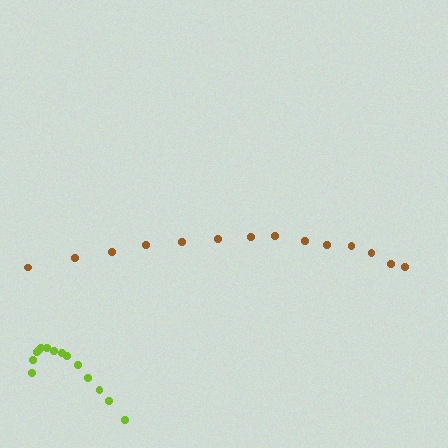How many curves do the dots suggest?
There are 2 distinct paths.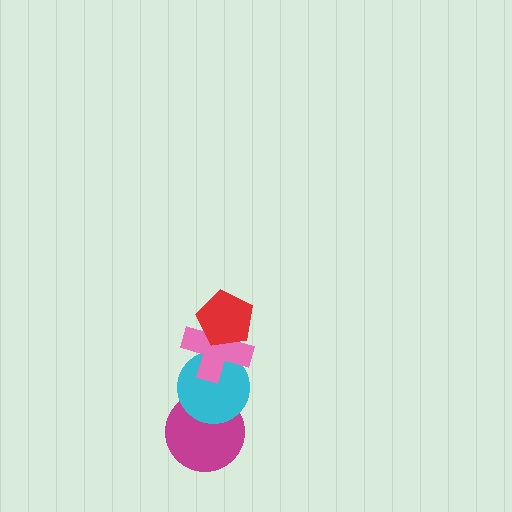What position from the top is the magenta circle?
The magenta circle is 4th from the top.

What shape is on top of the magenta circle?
The cyan circle is on top of the magenta circle.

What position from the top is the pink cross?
The pink cross is 2nd from the top.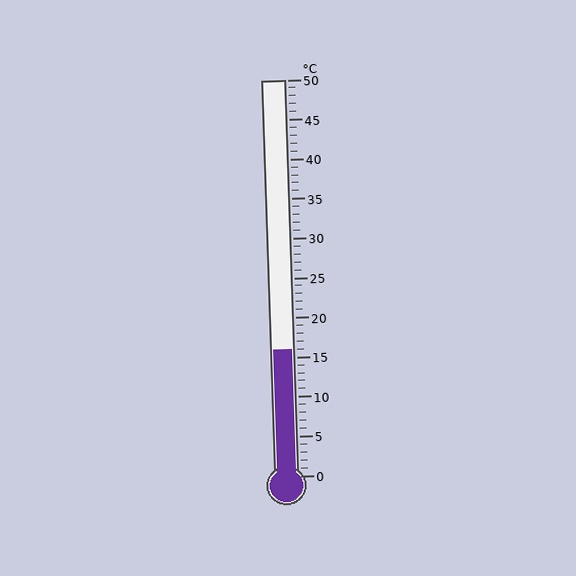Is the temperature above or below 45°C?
The temperature is below 45°C.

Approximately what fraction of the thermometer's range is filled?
The thermometer is filled to approximately 30% of its range.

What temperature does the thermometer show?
The thermometer shows approximately 16°C.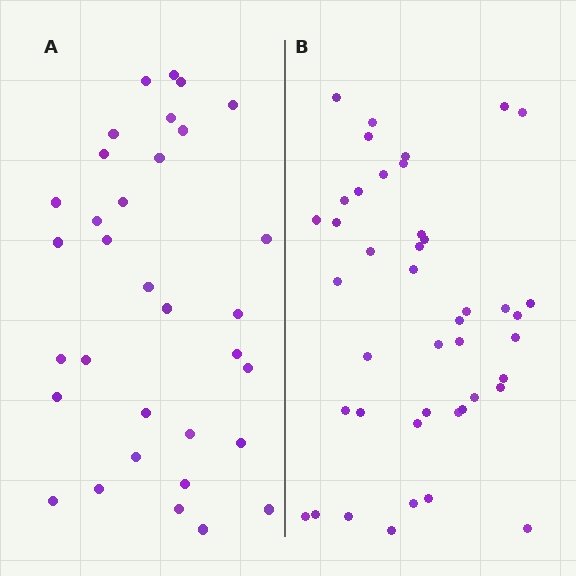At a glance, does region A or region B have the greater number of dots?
Region B (the right region) has more dots.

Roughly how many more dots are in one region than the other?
Region B has roughly 10 or so more dots than region A.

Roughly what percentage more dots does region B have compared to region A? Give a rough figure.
About 30% more.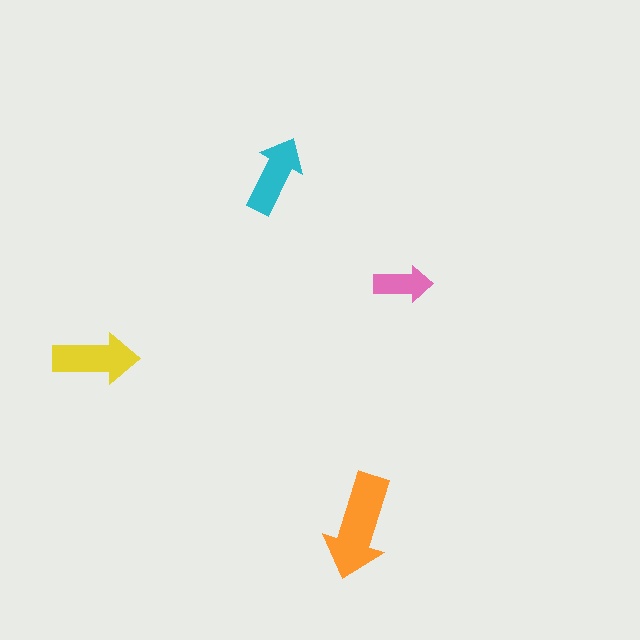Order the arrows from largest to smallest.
the orange one, the yellow one, the cyan one, the pink one.